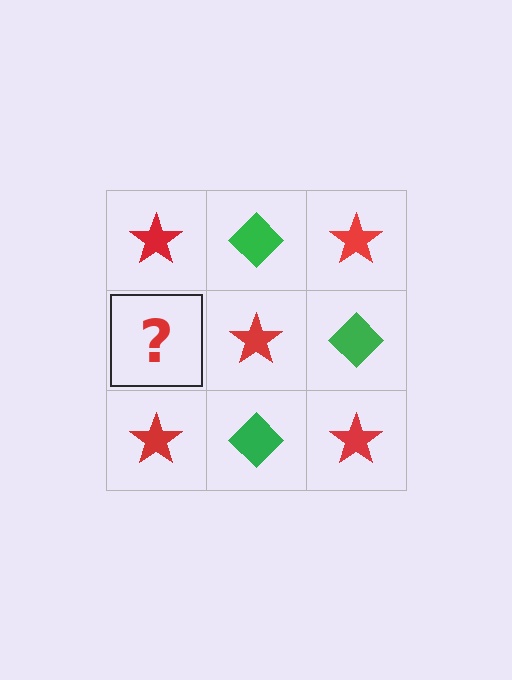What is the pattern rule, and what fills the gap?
The rule is that it alternates red star and green diamond in a checkerboard pattern. The gap should be filled with a green diamond.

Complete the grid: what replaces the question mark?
The question mark should be replaced with a green diamond.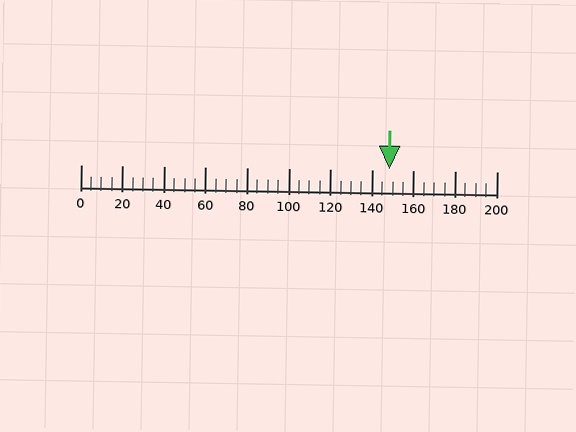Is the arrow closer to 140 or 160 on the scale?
The arrow is closer to 140.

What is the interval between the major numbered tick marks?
The major tick marks are spaced 20 units apart.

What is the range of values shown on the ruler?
The ruler shows values from 0 to 200.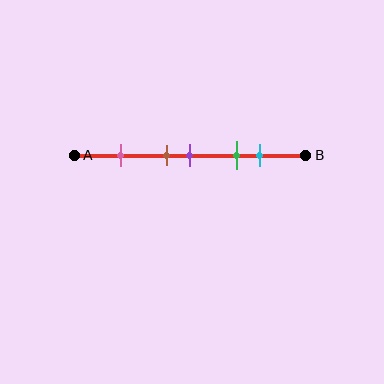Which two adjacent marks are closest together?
The brown and purple marks are the closest adjacent pair.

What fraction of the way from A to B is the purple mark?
The purple mark is approximately 50% (0.5) of the way from A to B.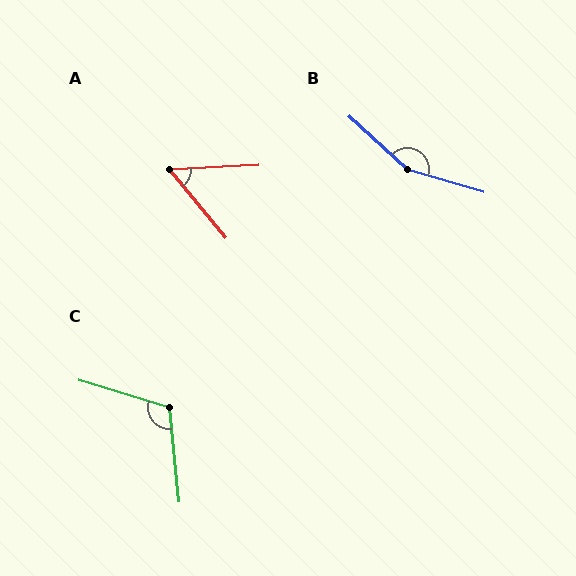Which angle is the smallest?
A, at approximately 53 degrees.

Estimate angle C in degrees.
Approximately 113 degrees.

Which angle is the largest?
B, at approximately 154 degrees.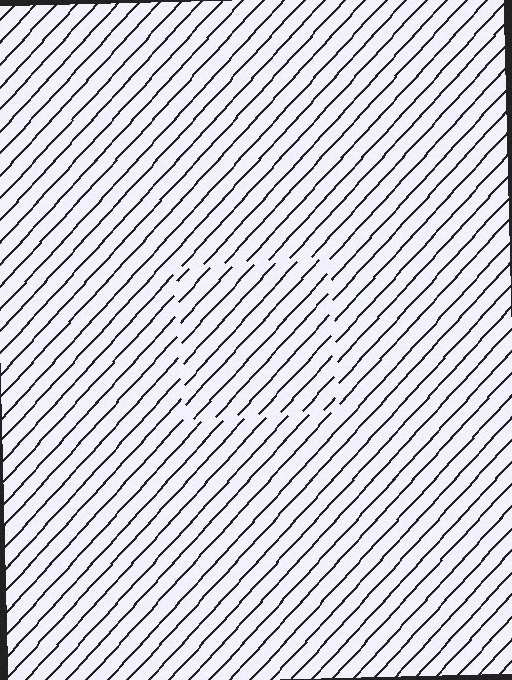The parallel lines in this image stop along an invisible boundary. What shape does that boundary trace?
An illusory square. The interior of the shape contains the same grating, shifted by half a period — the contour is defined by the phase discontinuity where line-ends from the inner and outer gratings abut.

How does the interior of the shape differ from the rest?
The interior of the shape contains the same grating, shifted by half a period — the contour is defined by the phase discontinuity where line-ends from the inner and outer gratings abut.